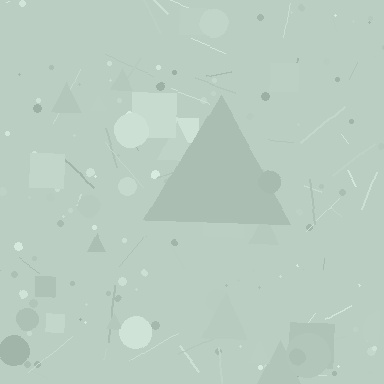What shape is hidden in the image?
A triangle is hidden in the image.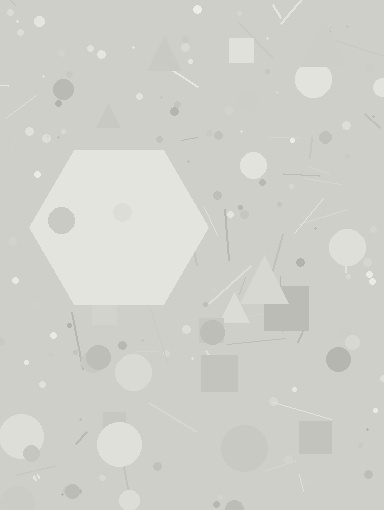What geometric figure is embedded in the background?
A hexagon is embedded in the background.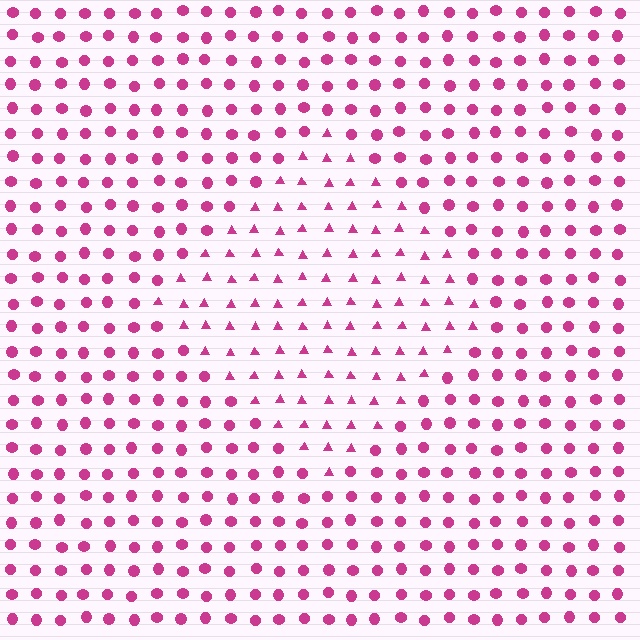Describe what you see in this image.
The image is filled with small magenta elements arranged in a uniform grid. A diamond-shaped region contains triangles, while the surrounding area contains circles. The boundary is defined purely by the change in element shape.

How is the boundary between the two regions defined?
The boundary is defined by a change in element shape: triangles inside vs. circles outside. All elements share the same color and spacing.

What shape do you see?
I see a diamond.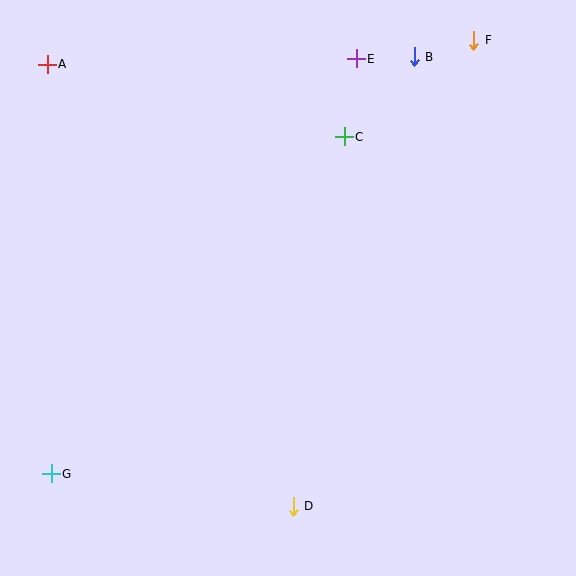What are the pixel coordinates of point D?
Point D is at (293, 506).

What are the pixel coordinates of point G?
Point G is at (51, 474).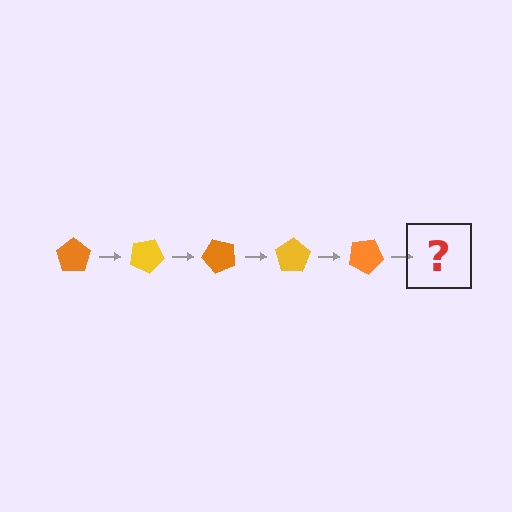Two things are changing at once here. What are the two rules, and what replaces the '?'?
The two rules are that it rotates 25 degrees each step and the color cycles through orange and yellow. The '?' should be a yellow pentagon, rotated 125 degrees from the start.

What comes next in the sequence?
The next element should be a yellow pentagon, rotated 125 degrees from the start.